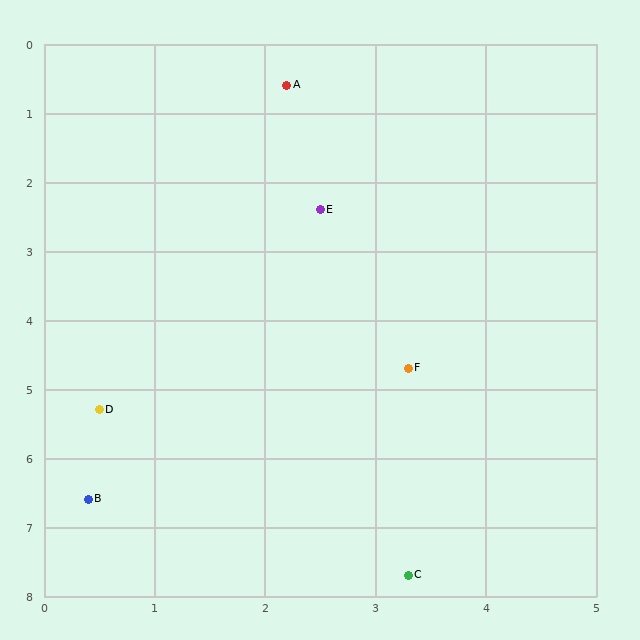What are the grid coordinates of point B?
Point B is at approximately (0.4, 6.6).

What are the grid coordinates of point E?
Point E is at approximately (2.5, 2.4).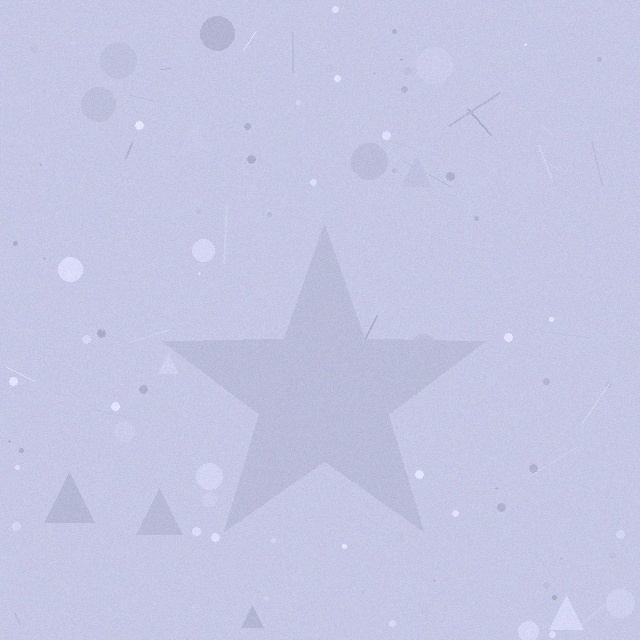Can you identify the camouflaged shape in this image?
The camouflaged shape is a star.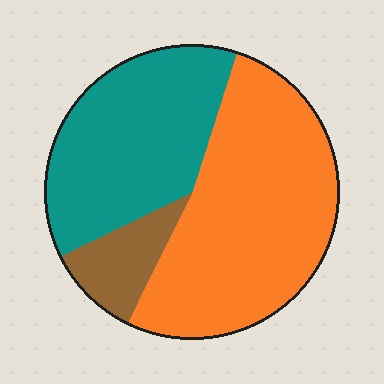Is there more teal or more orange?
Orange.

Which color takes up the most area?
Orange, at roughly 50%.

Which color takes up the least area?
Brown, at roughly 10%.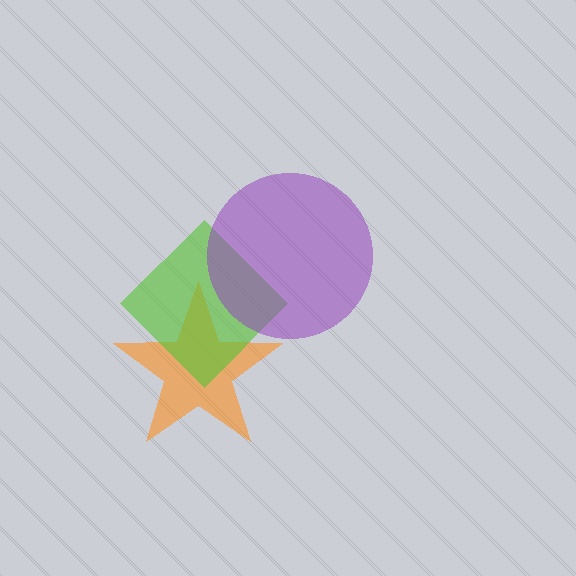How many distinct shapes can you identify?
There are 3 distinct shapes: an orange star, a lime diamond, a purple circle.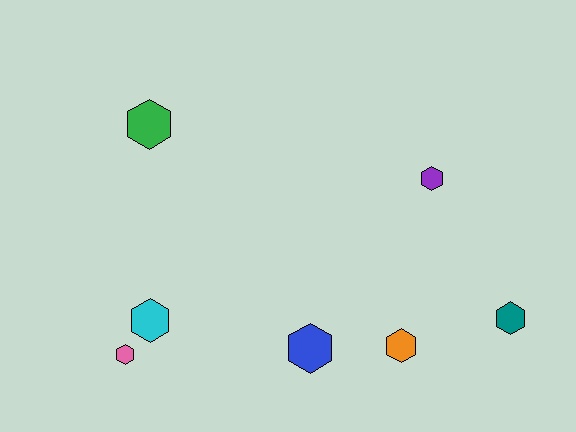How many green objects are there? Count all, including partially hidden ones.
There is 1 green object.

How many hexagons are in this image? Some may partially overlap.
There are 7 hexagons.